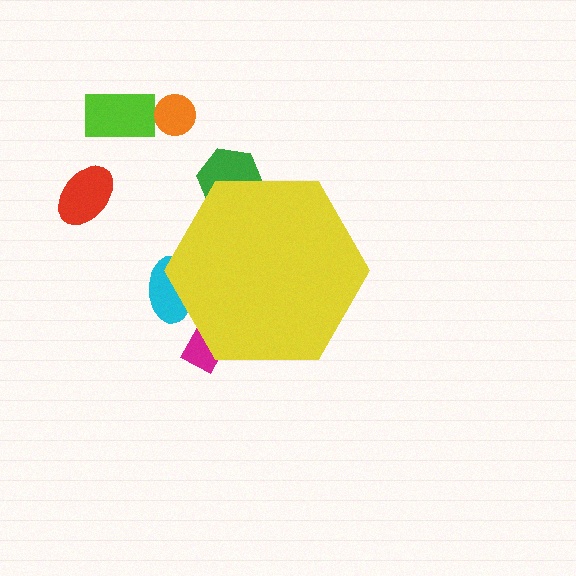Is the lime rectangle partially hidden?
No, the lime rectangle is fully visible.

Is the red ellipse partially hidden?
No, the red ellipse is fully visible.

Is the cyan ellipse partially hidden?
Yes, the cyan ellipse is partially hidden behind the yellow hexagon.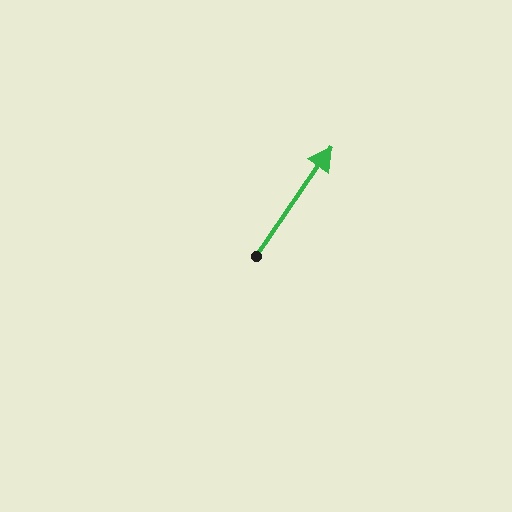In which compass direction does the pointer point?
Northeast.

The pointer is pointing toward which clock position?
Roughly 1 o'clock.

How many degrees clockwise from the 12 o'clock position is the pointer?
Approximately 35 degrees.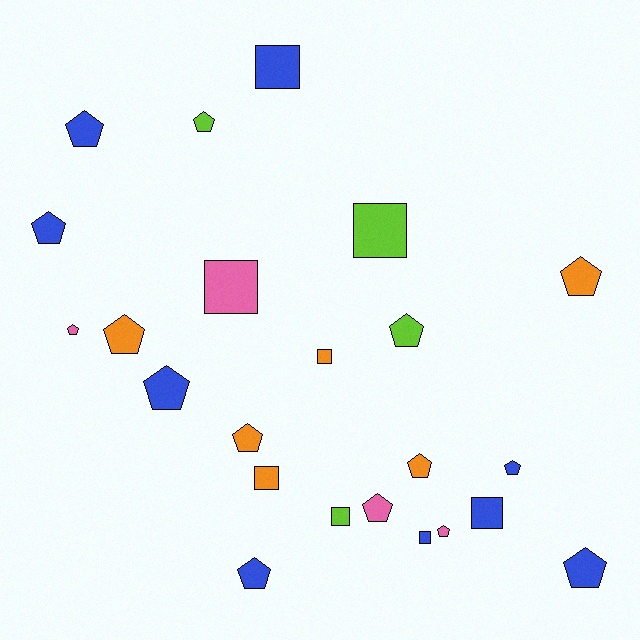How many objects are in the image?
There are 23 objects.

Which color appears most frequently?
Blue, with 9 objects.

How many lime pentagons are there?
There are 2 lime pentagons.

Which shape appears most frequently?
Pentagon, with 15 objects.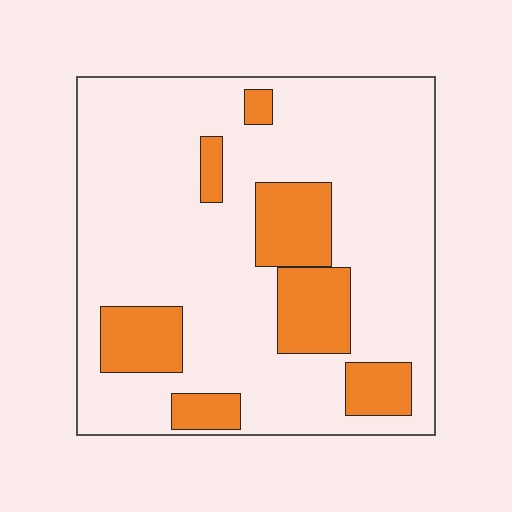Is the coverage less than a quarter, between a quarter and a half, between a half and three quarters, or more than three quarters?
Less than a quarter.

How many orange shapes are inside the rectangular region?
7.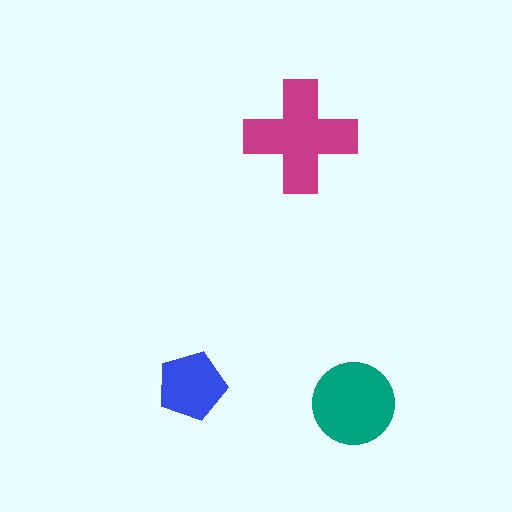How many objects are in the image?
There are 3 objects in the image.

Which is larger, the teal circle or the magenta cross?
The magenta cross.